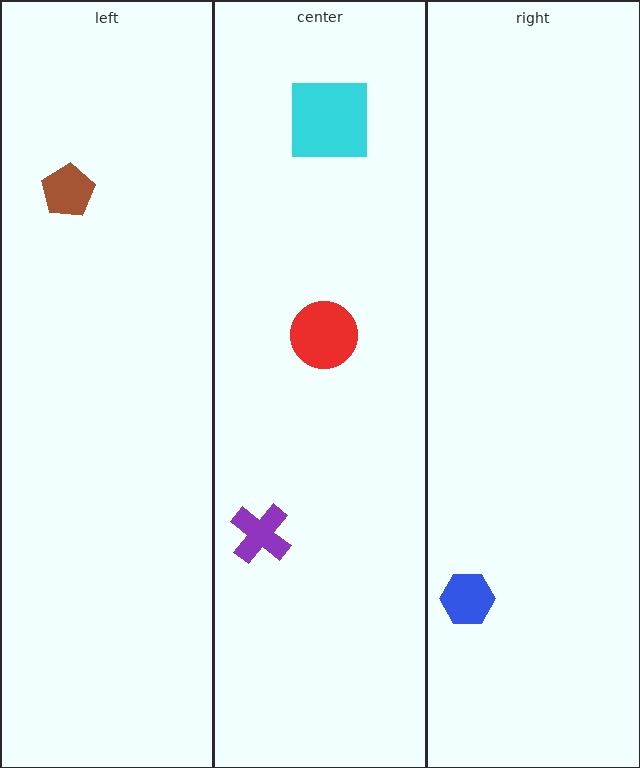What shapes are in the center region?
The purple cross, the cyan square, the red circle.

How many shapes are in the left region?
1.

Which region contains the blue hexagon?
The right region.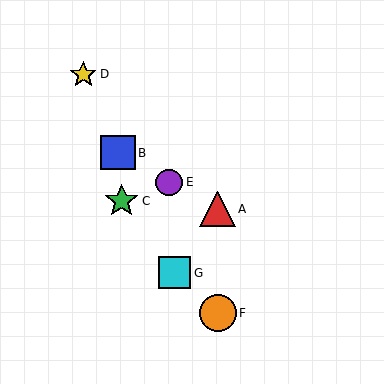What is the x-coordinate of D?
Object D is at x≈83.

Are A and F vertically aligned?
Yes, both are at x≈218.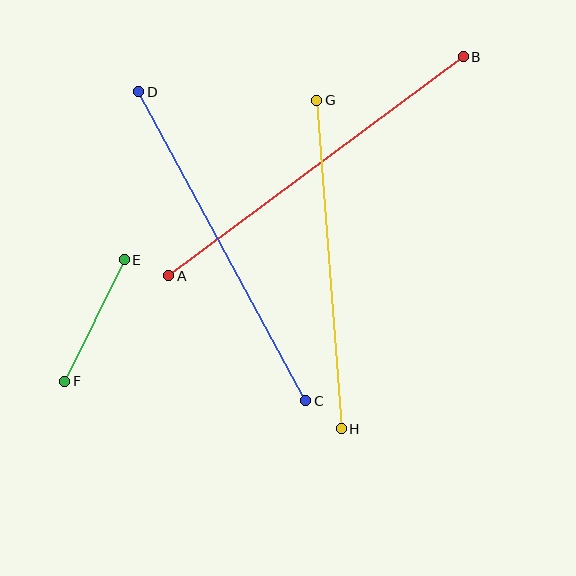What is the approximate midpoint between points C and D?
The midpoint is at approximately (222, 246) pixels.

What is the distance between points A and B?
The distance is approximately 367 pixels.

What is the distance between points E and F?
The distance is approximately 135 pixels.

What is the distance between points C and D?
The distance is approximately 351 pixels.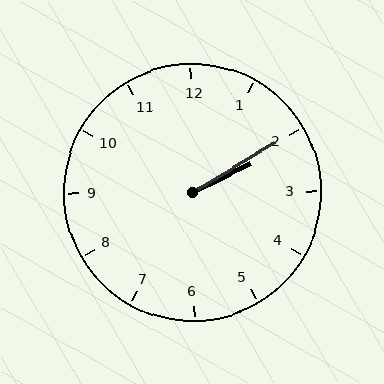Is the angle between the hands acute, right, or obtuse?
It is acute.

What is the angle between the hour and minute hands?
Approximately 5 degrees.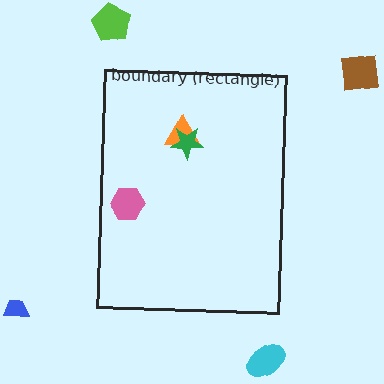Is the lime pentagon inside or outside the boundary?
Outside.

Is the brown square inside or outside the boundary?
Outside.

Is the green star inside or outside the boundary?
Inside.